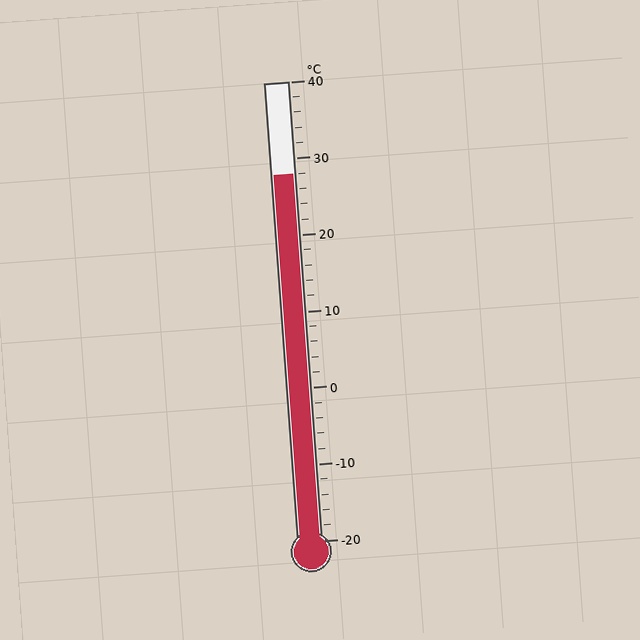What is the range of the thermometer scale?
The thermometer scale ranges from -20°C to 40°C.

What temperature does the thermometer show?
The thermometer shows approximately 28°C.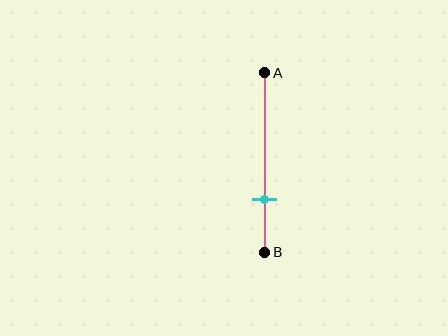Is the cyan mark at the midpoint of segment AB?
No, the mark is at about 70% from A, not at the 50% midpoint.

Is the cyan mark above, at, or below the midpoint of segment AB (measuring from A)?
The cyan mark is below the midpoint of segment AB.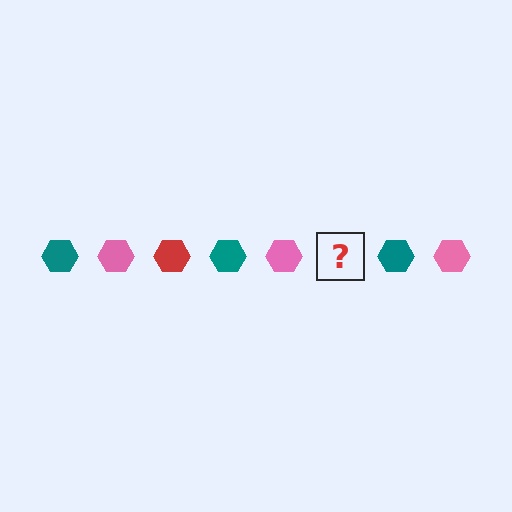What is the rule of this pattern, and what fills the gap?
The rule is that the pattern cycles through teal, pink, red hexagons. The gap should be filled with a red hexagon.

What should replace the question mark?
The question mark should be replaced with a red hexagon.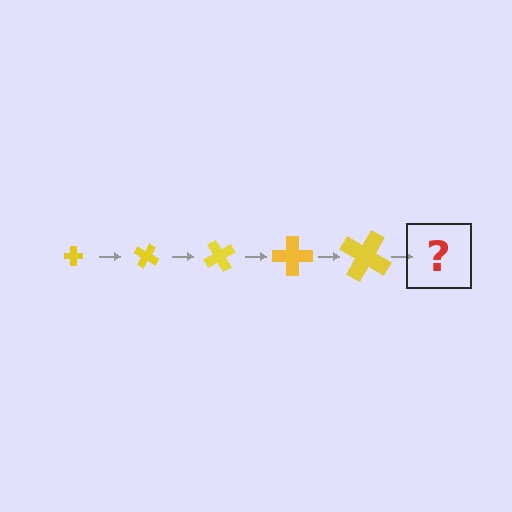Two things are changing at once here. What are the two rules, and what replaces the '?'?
The two rules are that the cross grows larger each step and it rotates 30 degrees each step. The '?' should be a cross, larger than the previous one and rotated 150 degrees from the start.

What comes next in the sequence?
The next element should be a cross, larger than the previous one and rotated 150 degrees from the start.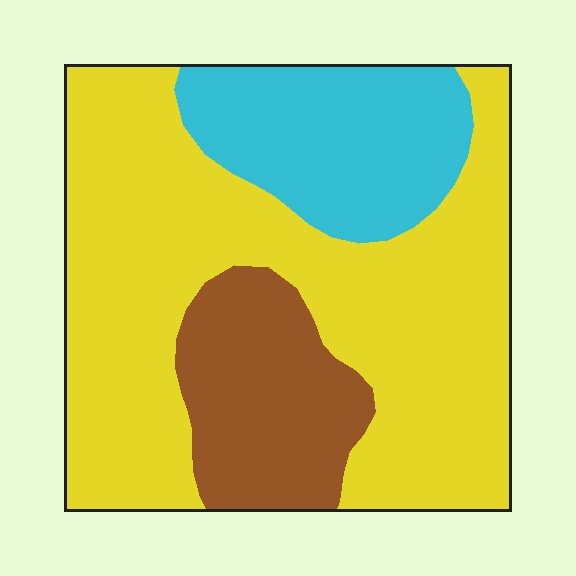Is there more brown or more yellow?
Yellow.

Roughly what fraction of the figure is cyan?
Cyan covers around 20% of the figure.